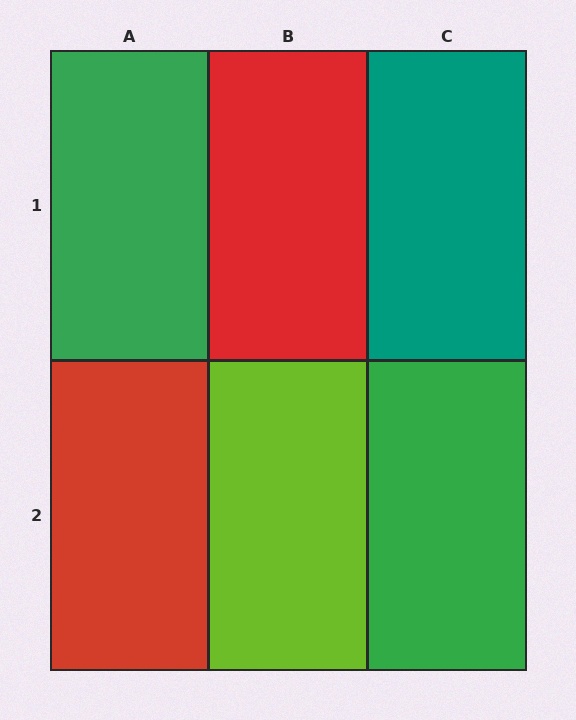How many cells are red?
2 cells are red.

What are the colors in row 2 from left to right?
Red, lime, green.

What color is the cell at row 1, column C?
Teal.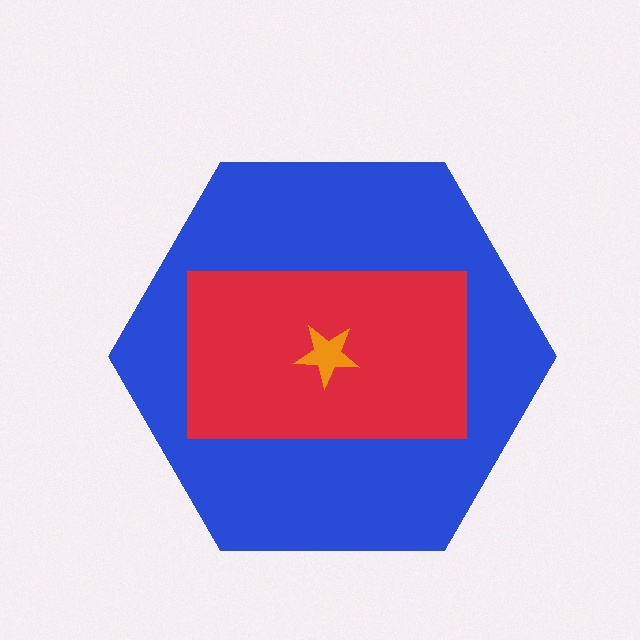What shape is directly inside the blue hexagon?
The red rectangle.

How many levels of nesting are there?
3.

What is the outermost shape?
The blue hexagon.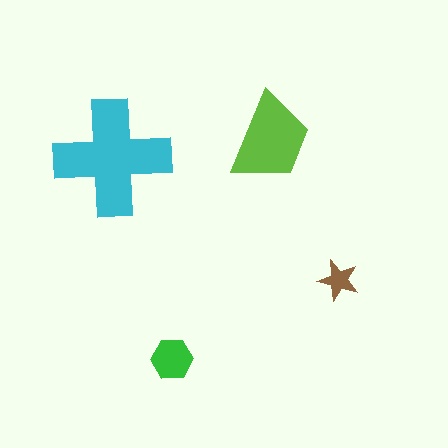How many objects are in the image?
There are 4 objects in the image.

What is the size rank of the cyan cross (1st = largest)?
1st.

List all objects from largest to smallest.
The cyan cross, the lime trapezoid, the green hexagon, the brown star.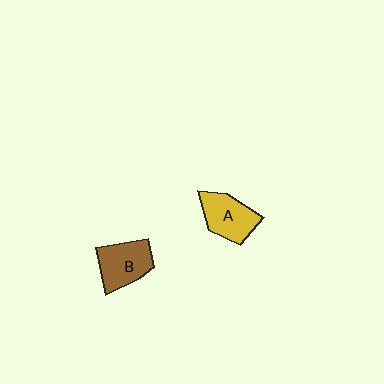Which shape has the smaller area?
Shape A (yellow).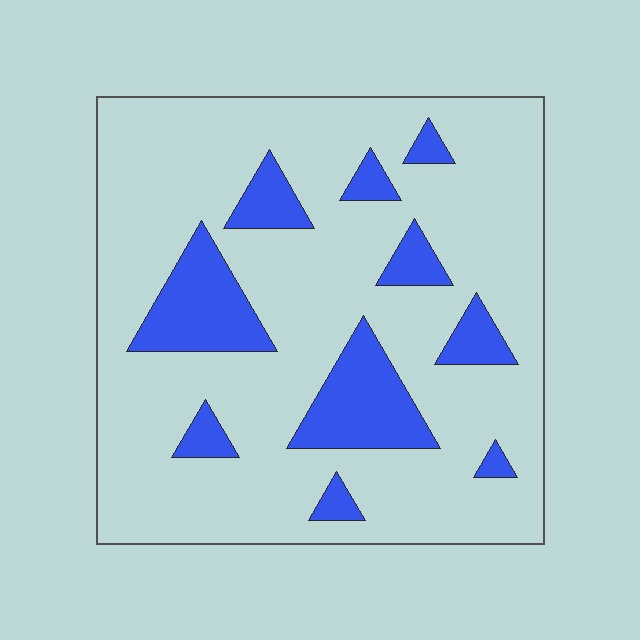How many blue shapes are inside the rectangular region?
10.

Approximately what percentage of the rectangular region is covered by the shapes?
Approximately 20%.